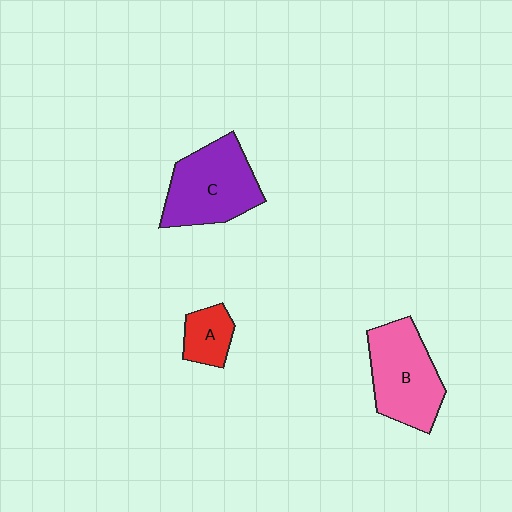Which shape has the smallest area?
Shape A (red).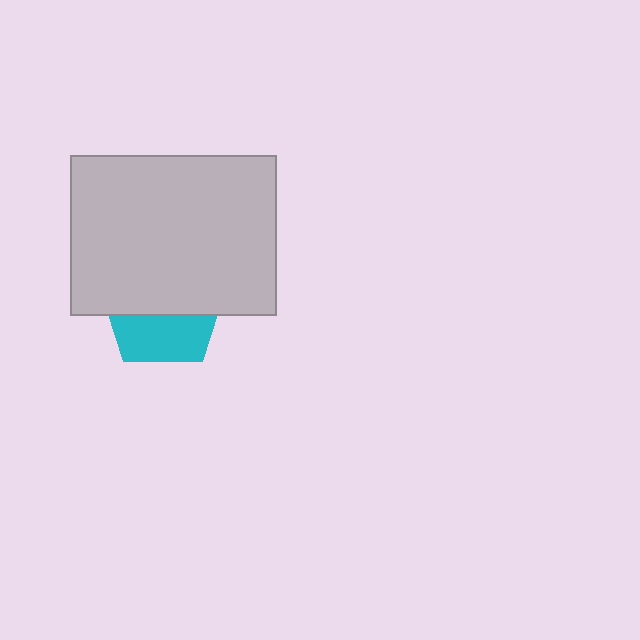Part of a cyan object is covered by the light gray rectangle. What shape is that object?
It is a pentagon.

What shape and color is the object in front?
The object in front is a light gray rectangle.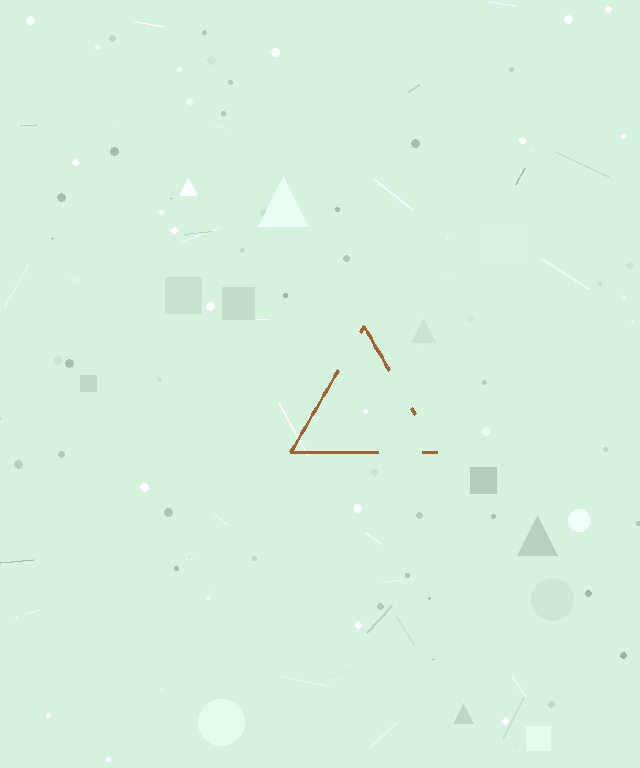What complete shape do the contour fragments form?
The contour fragments form a triangle.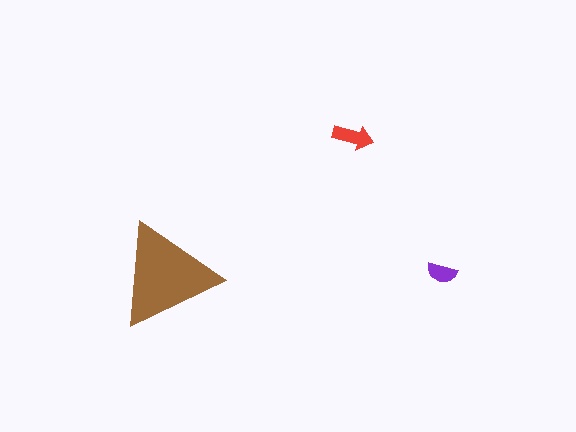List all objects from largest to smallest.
The brown triangle, the red arrow, the purple semicircle.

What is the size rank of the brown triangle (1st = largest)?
1st.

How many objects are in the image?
There are 3 objects in the image.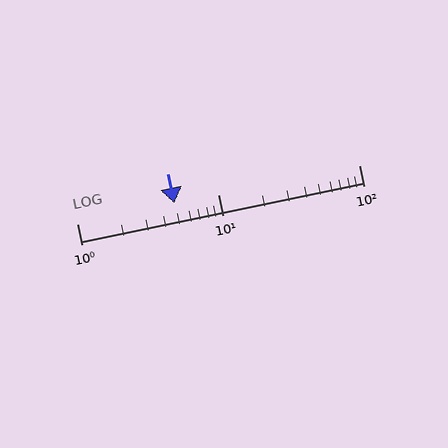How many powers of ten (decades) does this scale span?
The scale spans 2 decades, from 1 to 100.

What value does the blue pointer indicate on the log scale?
The pointer indicates approximately 4.9.